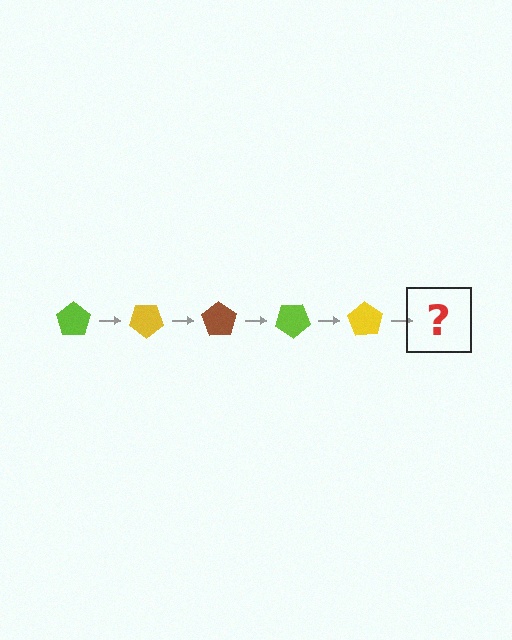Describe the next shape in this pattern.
It should be a brown pentagon, rotated 175 degrees from the start.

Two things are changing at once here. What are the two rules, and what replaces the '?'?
The two rules are that it rotates 35 degrees each step and the color cycles through lime, yellow, and brown. The '?' should be a brown pentagon, rotated 175 degrees from the start.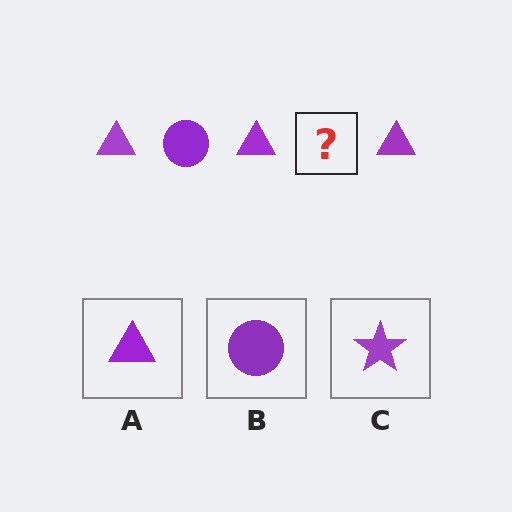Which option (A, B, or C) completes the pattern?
B.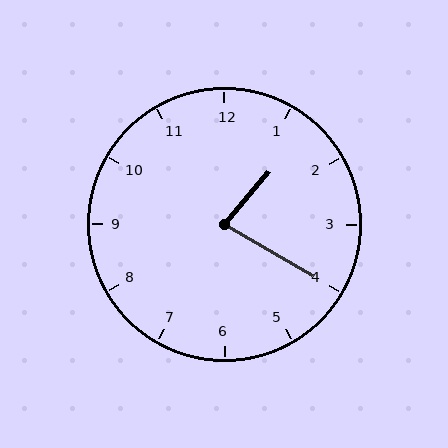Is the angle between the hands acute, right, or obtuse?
It is acute.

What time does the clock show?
1:20.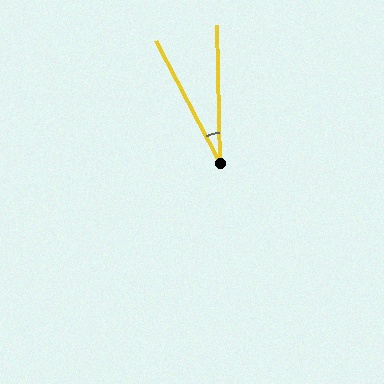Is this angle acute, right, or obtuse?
It is acute.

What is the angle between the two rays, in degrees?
Approximately 26 degrees.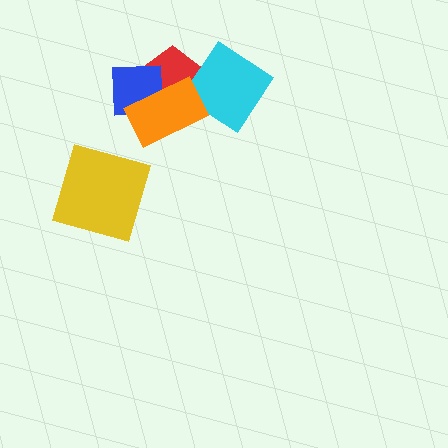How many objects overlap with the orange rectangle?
3 objects overlap with the orange rectangle.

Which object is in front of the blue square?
The orange rectangle is in front of the blue square.